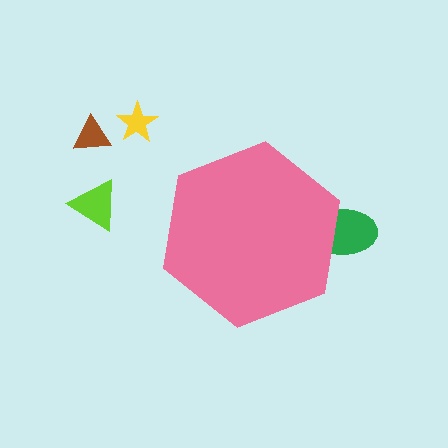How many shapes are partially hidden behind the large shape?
1 shape is partially hidden.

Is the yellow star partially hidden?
No, the yellow star is fully visible.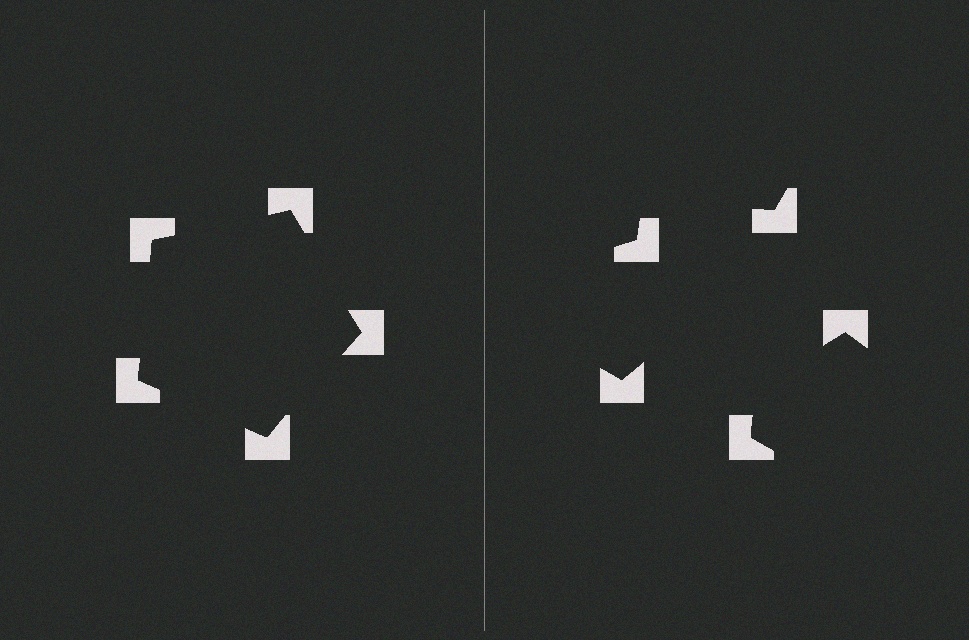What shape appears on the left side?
An illusory pentagon.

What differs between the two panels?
The notched squares are positioned identically on both sides; only the wedge orientations differ. On the left they align to a pentagon; on the right they are misaligned.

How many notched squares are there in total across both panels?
10 — 5 on each side.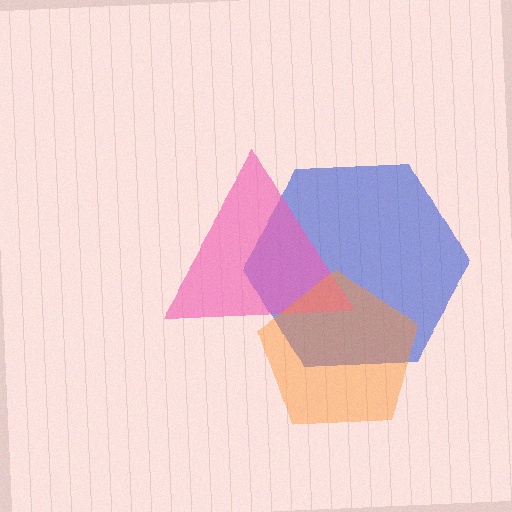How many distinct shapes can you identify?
There are 3 distinct shapes: a blue hexagon, a pink triangle, an orange pentagon.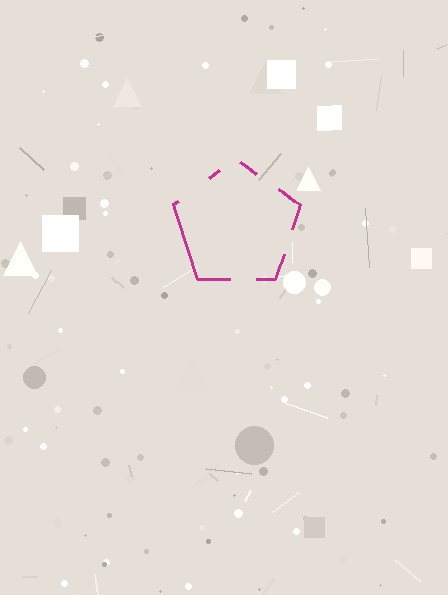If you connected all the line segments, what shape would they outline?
They would outline a pentagon.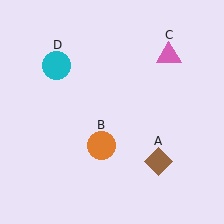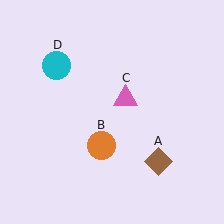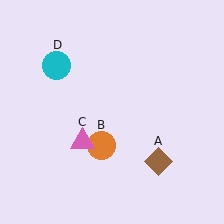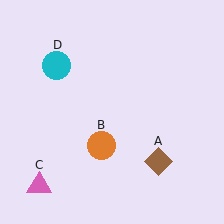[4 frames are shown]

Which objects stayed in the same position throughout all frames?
Brown diamond (object A) and orange circle (object B) and cyan circle (object D) remained stationary.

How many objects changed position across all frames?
1 object changed position: pink triangle (object C).